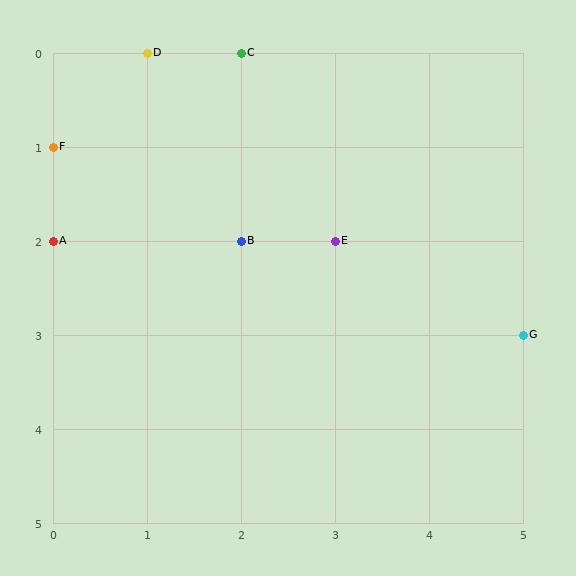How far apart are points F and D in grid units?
Points F and D are 1 column and 1 row apart (about 1.4 grid units diagonally).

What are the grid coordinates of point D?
Point D is at grid coordinates (1, 0).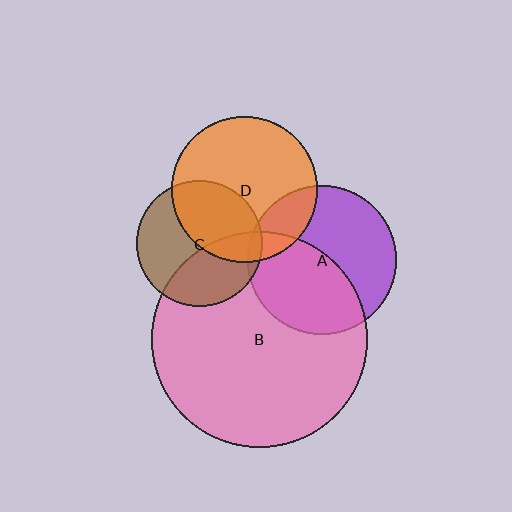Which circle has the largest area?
Circle B (pink).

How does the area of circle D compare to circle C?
Approximately 1.3 times.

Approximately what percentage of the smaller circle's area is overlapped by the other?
Approximately 50%.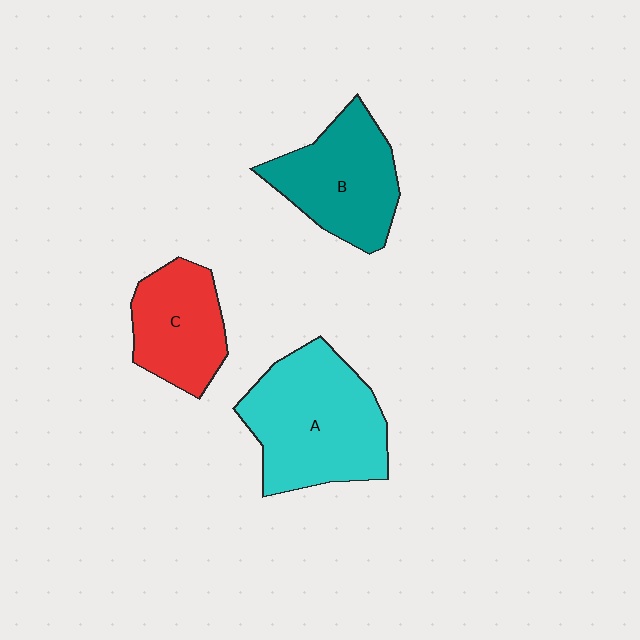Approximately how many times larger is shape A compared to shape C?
Approximately 1.6 times.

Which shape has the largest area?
Shape A (cyan).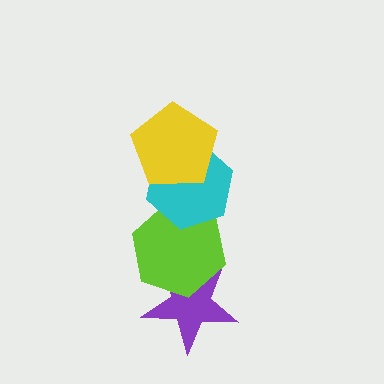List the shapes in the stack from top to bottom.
From top to bottom: the yellow pentagon, the cyan hexagon, the lime hexagon, the purple star.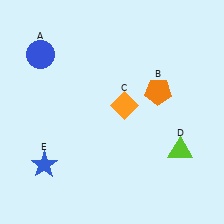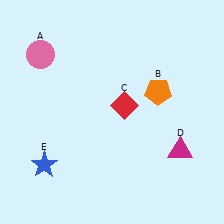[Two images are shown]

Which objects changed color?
A changed from blue to pink. C changed from orange to red. D changed from lime to magenta.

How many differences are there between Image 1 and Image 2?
There are 3 differences between the two images.